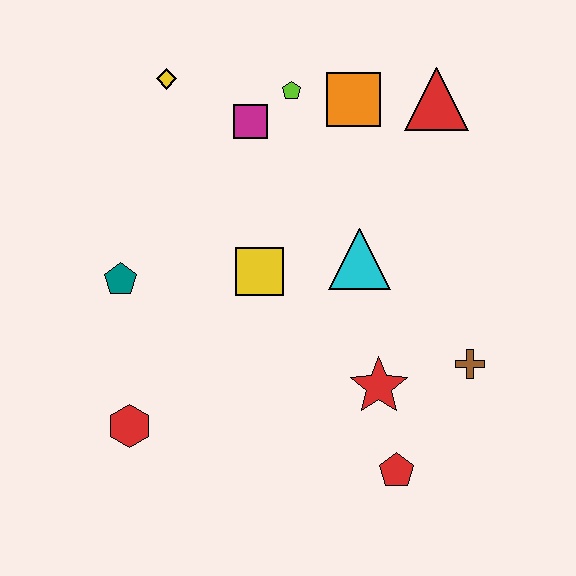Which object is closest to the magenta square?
The lime pentagon is closest to the magenta square.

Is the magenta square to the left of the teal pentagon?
No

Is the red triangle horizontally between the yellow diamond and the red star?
No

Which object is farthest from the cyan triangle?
The red hexagon is farthest from the cyan triangle.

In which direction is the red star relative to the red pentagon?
The red star is above the red pentagon.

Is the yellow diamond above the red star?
Yes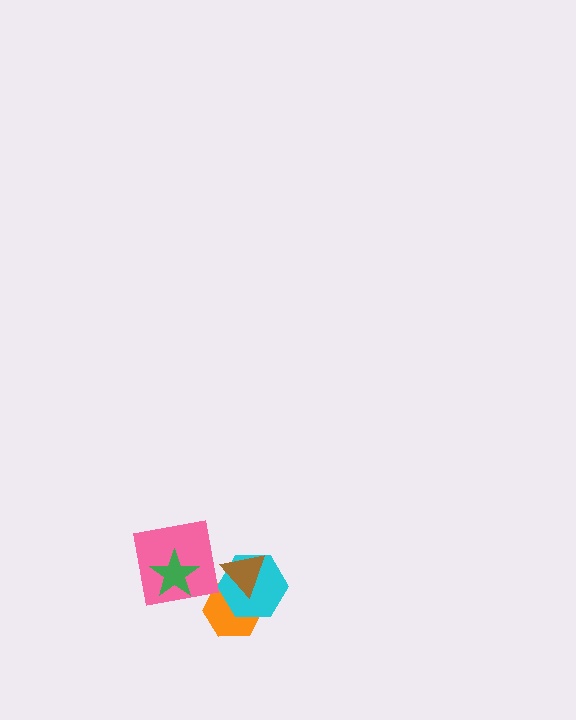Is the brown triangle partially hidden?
No, no other shape covers it.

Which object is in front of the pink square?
The green star is in front of the pink square.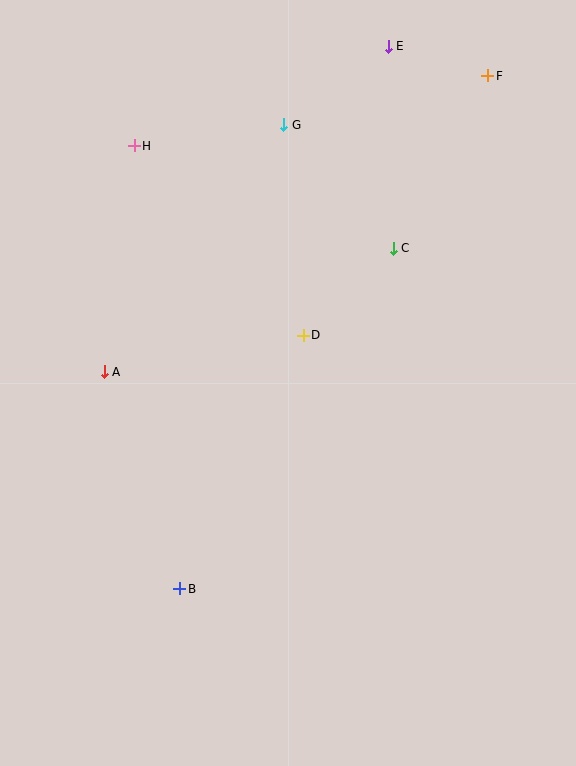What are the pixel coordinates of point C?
Point C is at (393, 248).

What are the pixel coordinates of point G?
Point G is at (284, 125).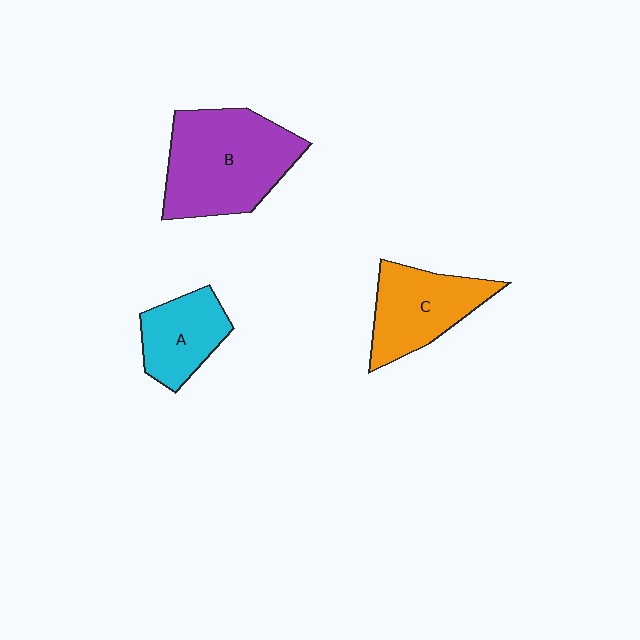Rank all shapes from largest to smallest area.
From largest to smallest: B (purple), C (orange), A (cyan).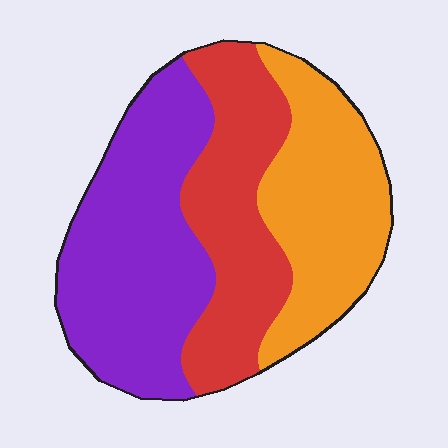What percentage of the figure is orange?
Orange covers 30% of the figure.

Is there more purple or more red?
Purple.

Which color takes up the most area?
Purple, at roughly 40%.